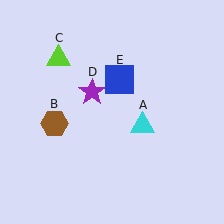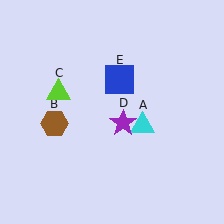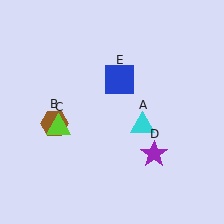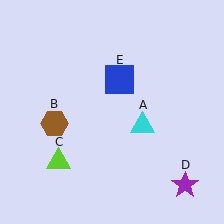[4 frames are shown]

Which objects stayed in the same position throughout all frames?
Cyan triangle (object A) and brown hexagon (object B) and blue square (object E) remained stationary.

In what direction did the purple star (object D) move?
The purple star (object D) moved down and to the right.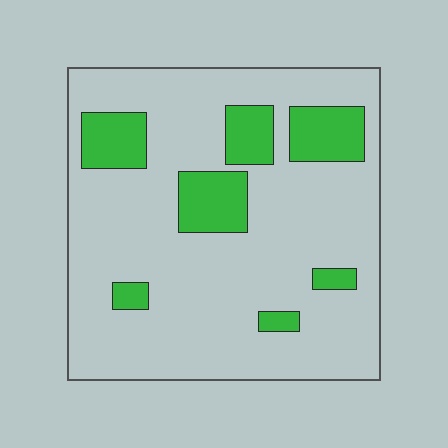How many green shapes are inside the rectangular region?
7.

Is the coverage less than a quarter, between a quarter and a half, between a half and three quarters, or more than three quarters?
Less than a quarter.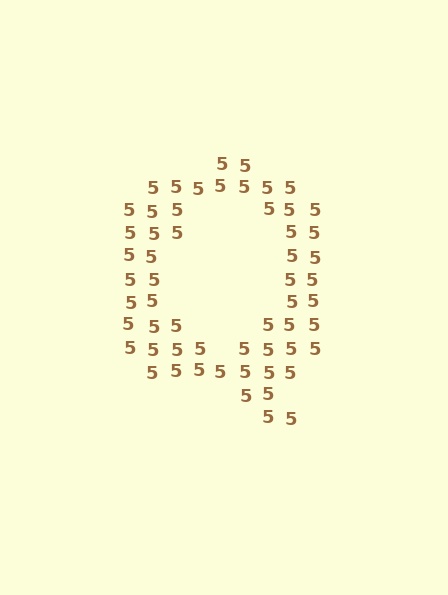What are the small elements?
The small elements are digit 5's.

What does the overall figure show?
The overall figure shows the letter Q.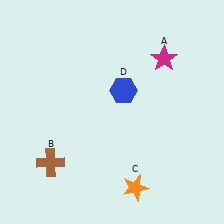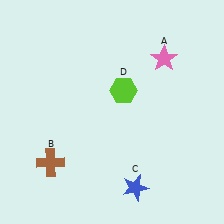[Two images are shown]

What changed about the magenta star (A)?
In Image 1, A is magenta. In Image 2, it changed to pink.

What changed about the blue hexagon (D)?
In Image 1, D is blue. In Image 2, it changed to lime.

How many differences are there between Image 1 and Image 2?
There are 3 differences between the two images.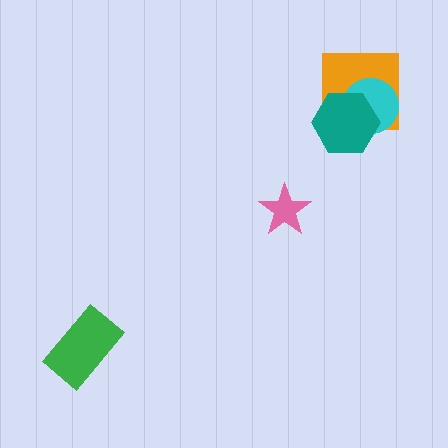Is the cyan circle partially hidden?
Yes, it is partially covered by another shape.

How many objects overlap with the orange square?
2 objects overlap with the orange square.